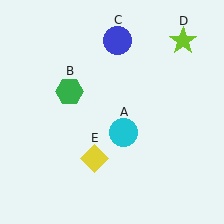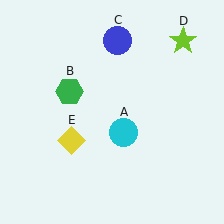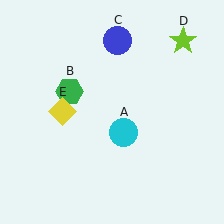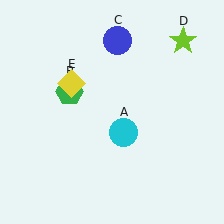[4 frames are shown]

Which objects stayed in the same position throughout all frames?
Cyan circle (object A) and green hexagon (object B) and blue circle (object C) and lime star (object D) remained stationary.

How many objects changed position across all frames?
1 object changed position: yellow diamond (object E).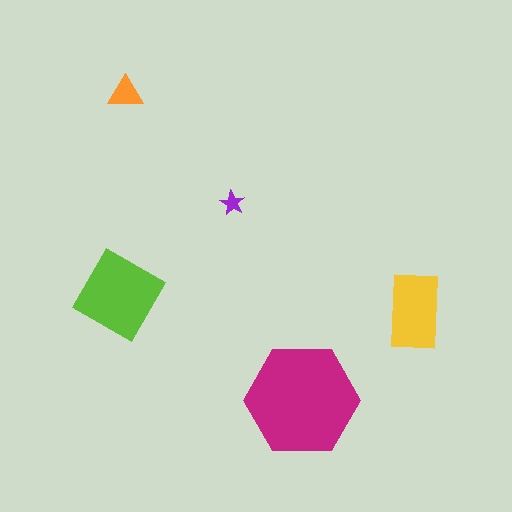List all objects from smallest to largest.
The purple star, the orange triangle, the yellow rectangle, the lime diamond, the magenta hexagon.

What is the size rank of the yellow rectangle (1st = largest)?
3rd.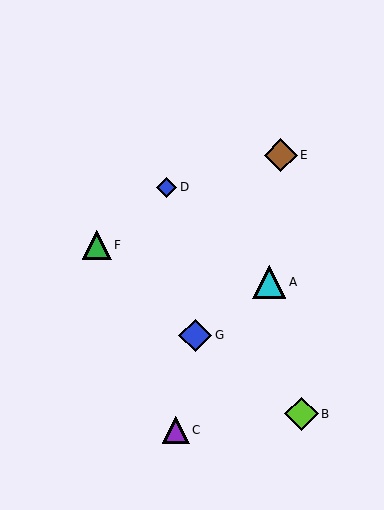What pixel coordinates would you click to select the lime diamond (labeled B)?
Click at (301, 414) to select the lime diamond B.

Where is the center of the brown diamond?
The center of the brown diamond is at (281, 155).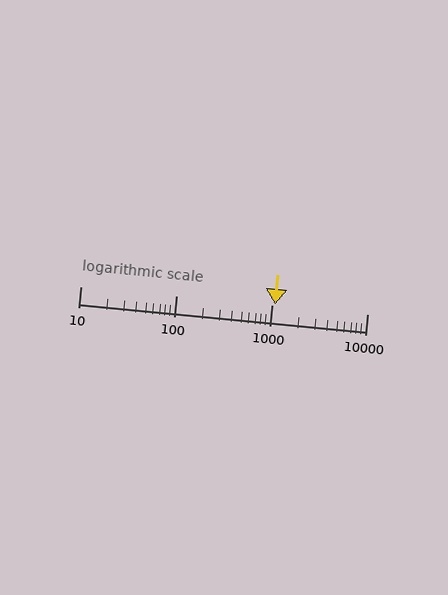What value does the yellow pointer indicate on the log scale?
The pointer indicates approximately 1100.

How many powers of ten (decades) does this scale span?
The scale spans 3 decades, from 10 to 10000.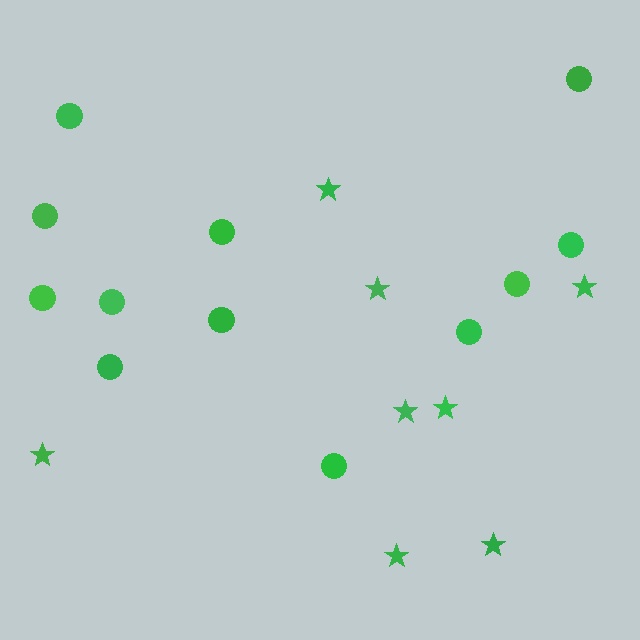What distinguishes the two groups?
There are 2 groups: one group of circles (12) and one group of stars (8).